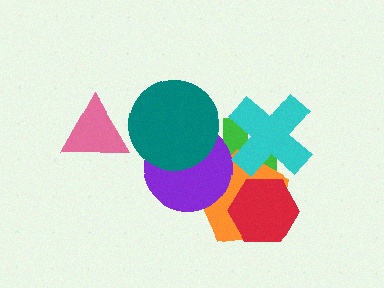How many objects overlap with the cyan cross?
2 objects overlap with the cyan cross.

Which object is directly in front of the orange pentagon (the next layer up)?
The red hexagon is directly in front of the orange pentagon.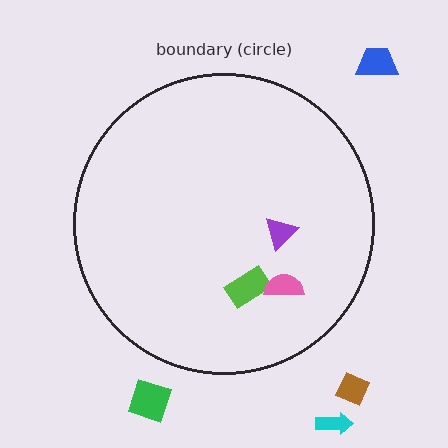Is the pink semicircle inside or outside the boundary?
Inside.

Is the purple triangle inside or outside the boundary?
Inside.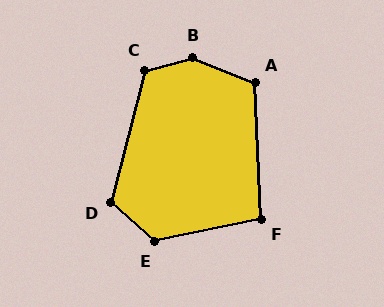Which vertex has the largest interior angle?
B, at approximately 144 degrees.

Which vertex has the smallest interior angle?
F, at approximately 99 degrees.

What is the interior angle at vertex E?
Approximately 127 degrees (obtuse).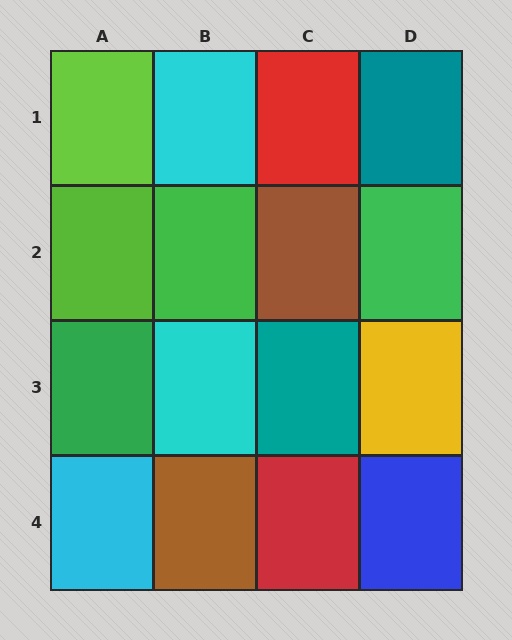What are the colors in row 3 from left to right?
Green, cyan, teal, yellow.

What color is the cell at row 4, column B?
Brown.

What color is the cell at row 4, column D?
Blue.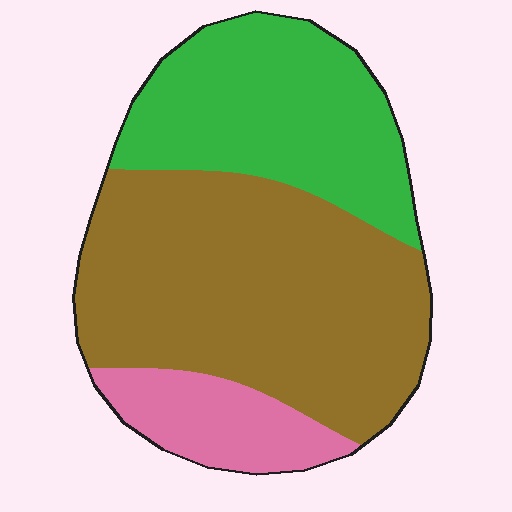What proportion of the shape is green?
Green takes up between a sixth and a third of the shape.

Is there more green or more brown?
Brown.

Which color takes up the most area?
Brown, at roughly 55%.